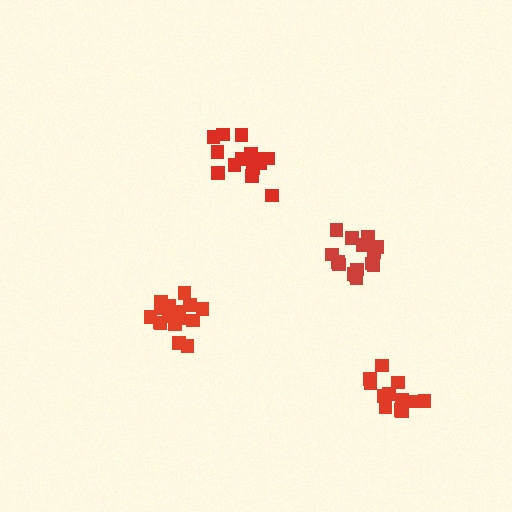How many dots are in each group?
Group 1: 16 dots, Group 2: 12 dots, Group 3: 16 dots, Group 4: 14 dots (58 total).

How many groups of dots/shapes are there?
There are 4 groups.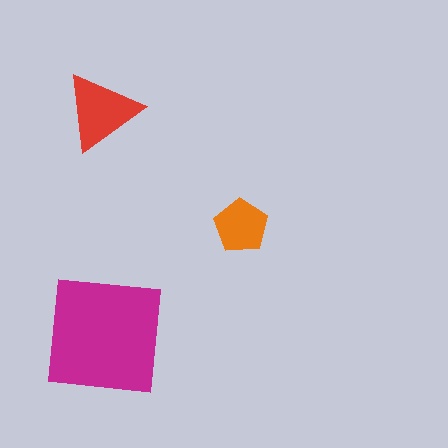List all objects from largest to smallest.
The magenta square, the red triangle, the orange pentagon.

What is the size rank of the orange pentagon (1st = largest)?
3rd.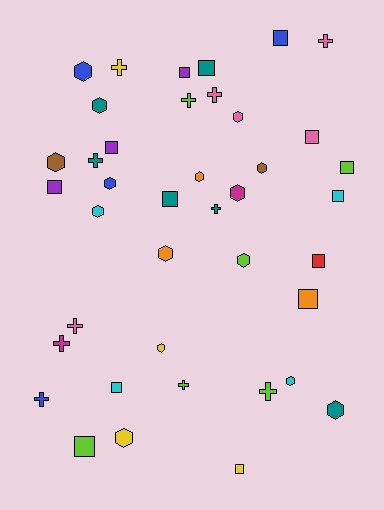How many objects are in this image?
There are 40 objects.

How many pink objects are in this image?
There are 5 pink objects.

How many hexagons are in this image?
There are 15 hexagons.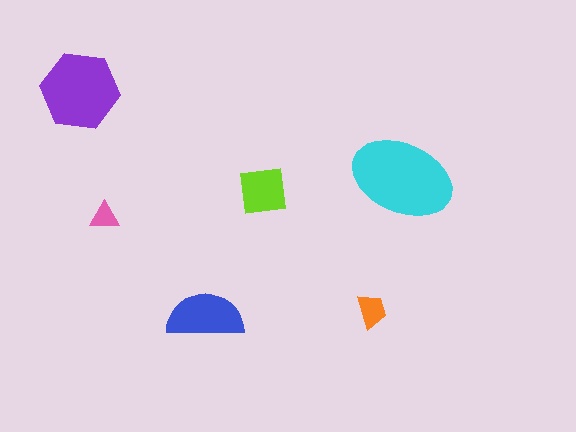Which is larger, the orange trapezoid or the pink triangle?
The orange trapezoid.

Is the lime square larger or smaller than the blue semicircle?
Smaller.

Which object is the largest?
The cyan ellipse.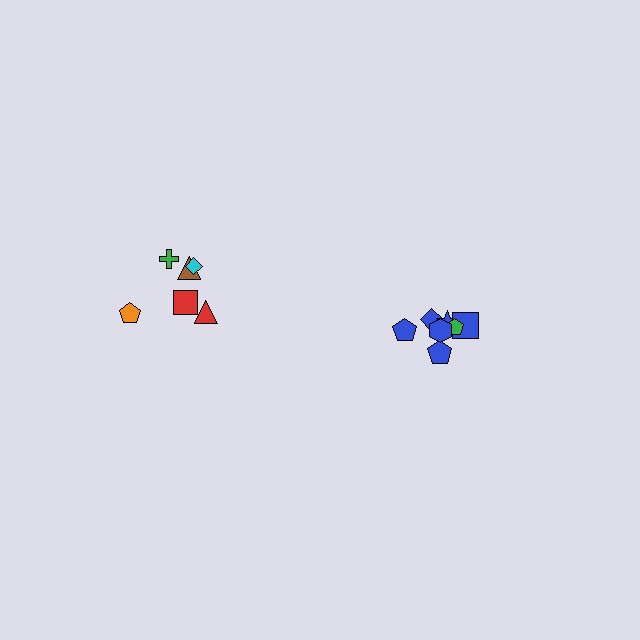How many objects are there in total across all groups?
There are 14 objects.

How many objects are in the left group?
There are 6 objects.